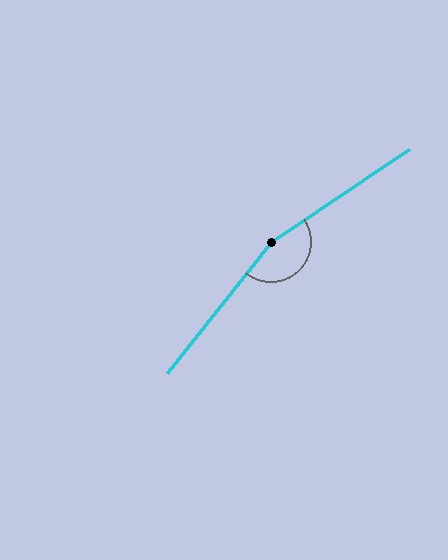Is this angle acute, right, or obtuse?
It is obtuse.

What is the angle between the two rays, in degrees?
Approximately 162 degrees.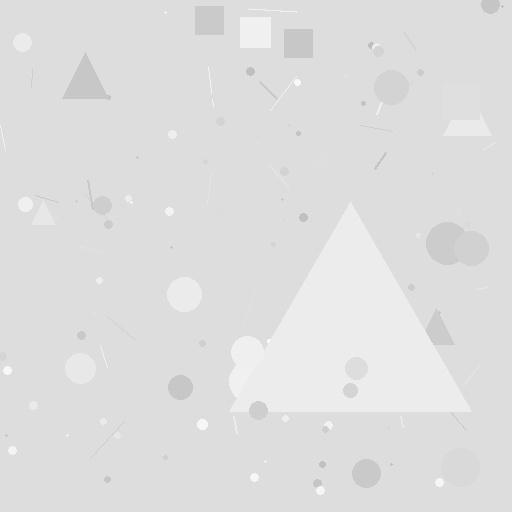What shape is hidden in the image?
A triangle is hidden in the image.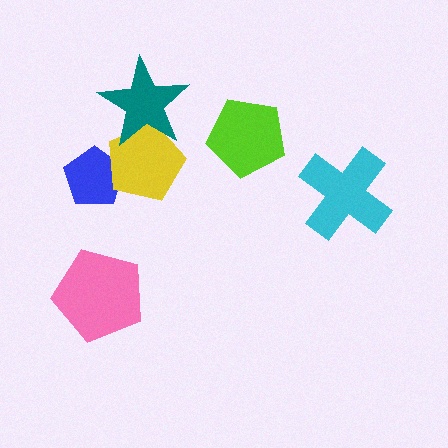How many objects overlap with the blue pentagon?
1 object overlaps with the blue pentagon.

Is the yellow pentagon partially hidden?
Yes, it is partially covered by another shape.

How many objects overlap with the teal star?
1 object overlaps with the teal star.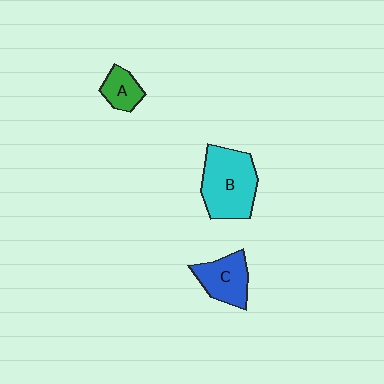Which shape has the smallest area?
Shape A (green).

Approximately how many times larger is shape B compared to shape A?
Approximately 2.5 times.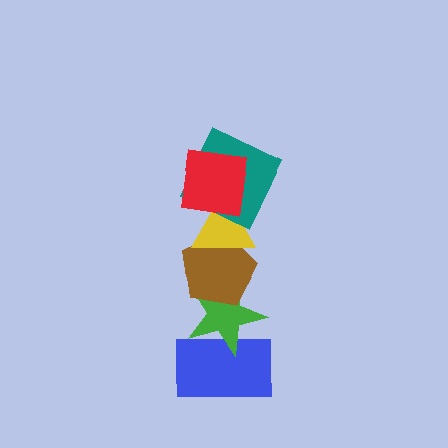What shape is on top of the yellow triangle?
The teal square is on top of the yellow triangle.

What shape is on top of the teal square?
The red square is on top of the teal square.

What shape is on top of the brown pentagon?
The yellow triangle is on top of the brown pentagon.